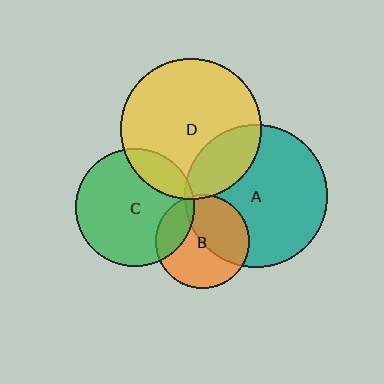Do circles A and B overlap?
Yes.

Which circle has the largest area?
Circle A (teal).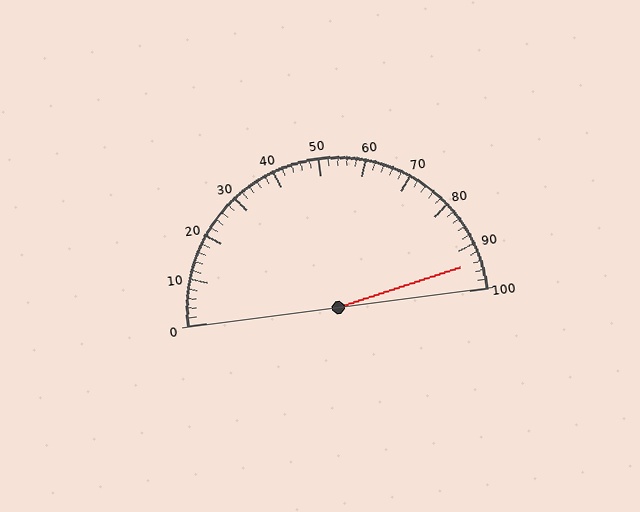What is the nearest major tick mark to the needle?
The nearest major tick mark is 90.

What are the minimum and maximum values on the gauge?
The gauge ranges from 0 to 100.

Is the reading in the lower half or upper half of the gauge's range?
The reading is in the upper half of the range (0 to 100).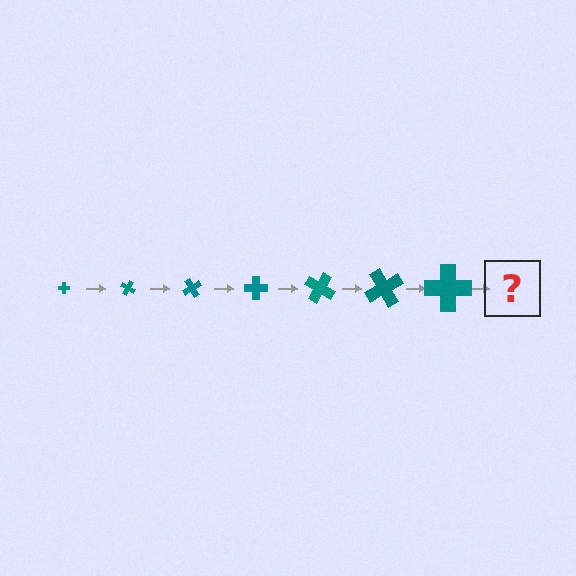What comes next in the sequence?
The next element should be a cross, larger than the previous one and rotated 210 degrees from the start.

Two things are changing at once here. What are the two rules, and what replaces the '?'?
The two rules are that the cross grows larger each step and it rotates 30 degrees each step. The '?' should be a cross, larger than the previous one and rotated 210 degrees from the start.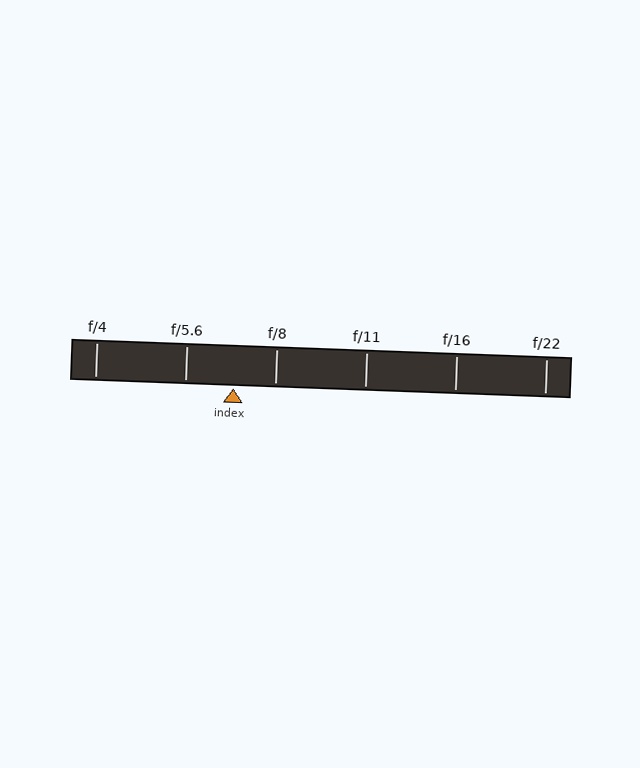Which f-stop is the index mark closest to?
The index mark is closest to f/8.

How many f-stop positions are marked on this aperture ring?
There are 6 f-stop positions marked.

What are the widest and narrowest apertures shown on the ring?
The widest aperture shown is f/4 and the narrowest is f/22.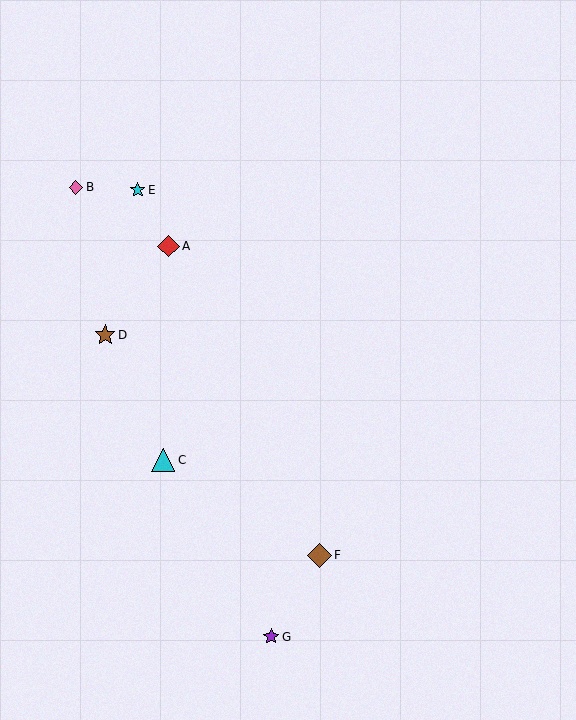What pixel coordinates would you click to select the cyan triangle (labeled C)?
Click at (163, 460) to select the cyan triangle C.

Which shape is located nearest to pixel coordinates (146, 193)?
The cyan star (labeled E) at (138, 190) is nearest to that location.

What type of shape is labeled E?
Shape E is a cyan star.